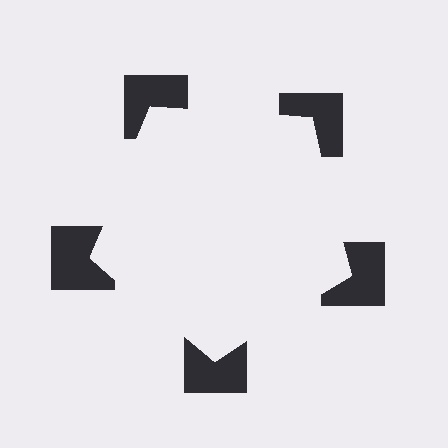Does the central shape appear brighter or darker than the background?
It typically appears slightly brighter than the background, even though no actual brightness change is drawn.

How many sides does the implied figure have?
5 sides.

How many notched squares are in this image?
There are 5 — one at each vertex of the illusory pentagon.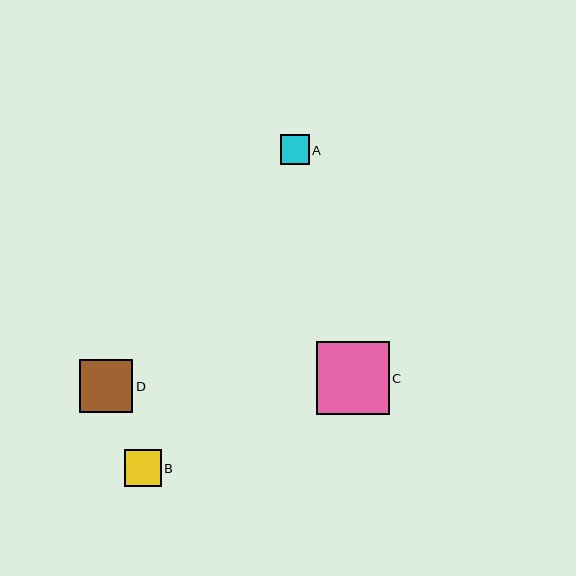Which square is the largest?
Square C is the largest with a size of approximately 73 pixels.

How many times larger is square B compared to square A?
Square B is approximately 1.2 times the size of square A.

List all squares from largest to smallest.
From largest to smallest: C, D, B, A.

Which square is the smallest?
Square A is the smallest with a size of approximately 29 pixels.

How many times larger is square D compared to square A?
Square D is approximately 1.8 times the size of square A.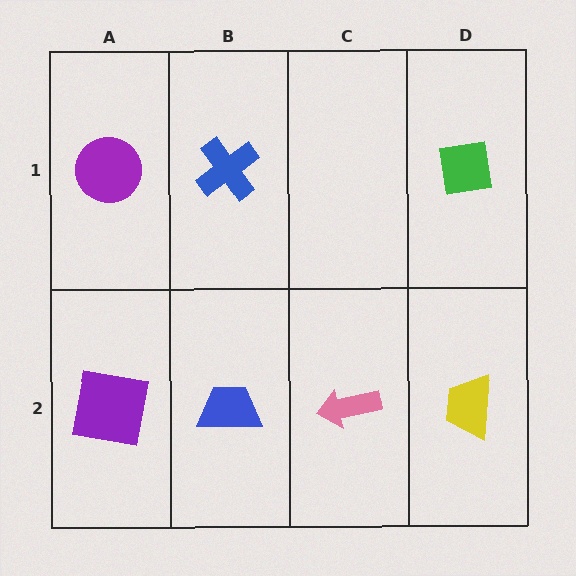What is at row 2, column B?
A blue trapezoid.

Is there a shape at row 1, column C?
No, that cell is empty.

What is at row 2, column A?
A purple square.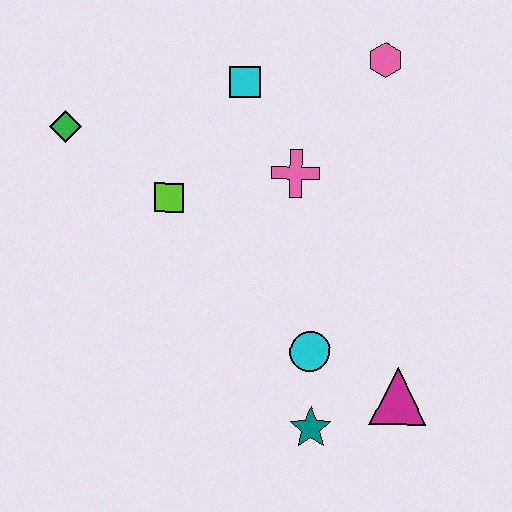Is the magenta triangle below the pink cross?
Yes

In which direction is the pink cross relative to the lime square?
The pink cross is to the right of the lime square.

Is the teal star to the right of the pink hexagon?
No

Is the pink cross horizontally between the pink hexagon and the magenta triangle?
No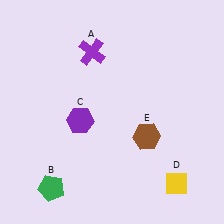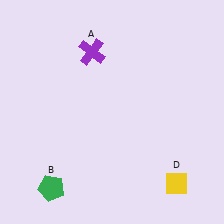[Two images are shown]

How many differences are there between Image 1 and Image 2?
There are 2 differences between the two images.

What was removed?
The brown hexagon (E), the purple hexagon (C) were removed in Image 2.